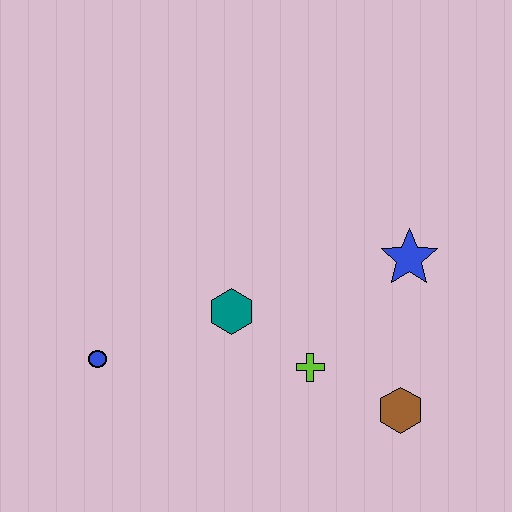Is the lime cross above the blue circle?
No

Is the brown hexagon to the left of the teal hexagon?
No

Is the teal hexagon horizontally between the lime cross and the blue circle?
Yes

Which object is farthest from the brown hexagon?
The blue circle is farthest from the brown hexagon.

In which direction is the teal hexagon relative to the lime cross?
The teal hexagon is to the left of the lime cross.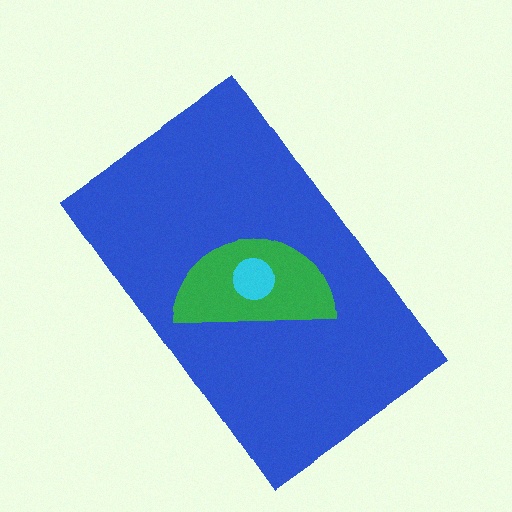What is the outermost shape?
The blue rectangle.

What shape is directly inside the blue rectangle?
The green semicircle.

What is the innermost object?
The cyan circle.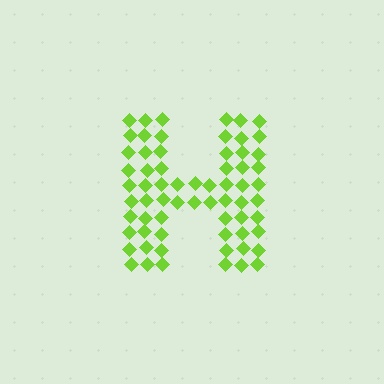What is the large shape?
The large shape is the letter H.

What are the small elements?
The small elements are diamonds.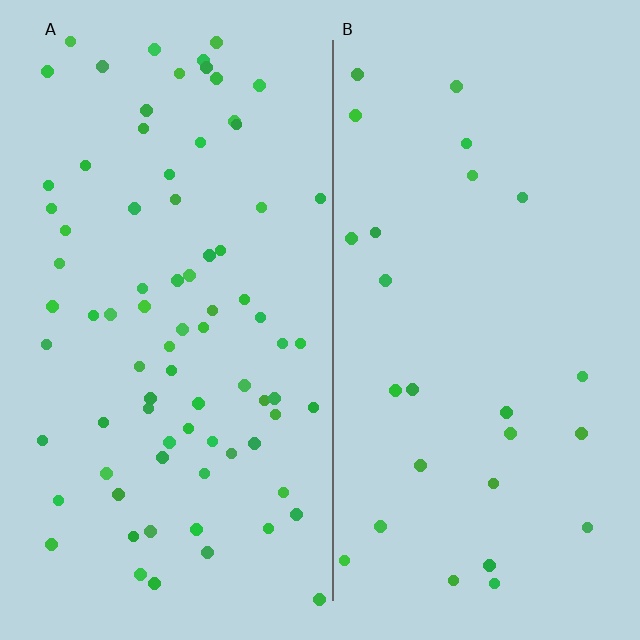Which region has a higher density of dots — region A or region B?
A (the left).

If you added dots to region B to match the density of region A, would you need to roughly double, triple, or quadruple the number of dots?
Approximately triple.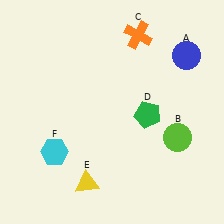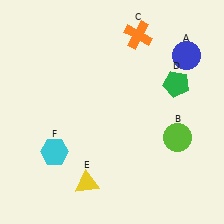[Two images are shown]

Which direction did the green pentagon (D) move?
The green pentagon (D) moved up.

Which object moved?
The green pentagon (D) moved up.